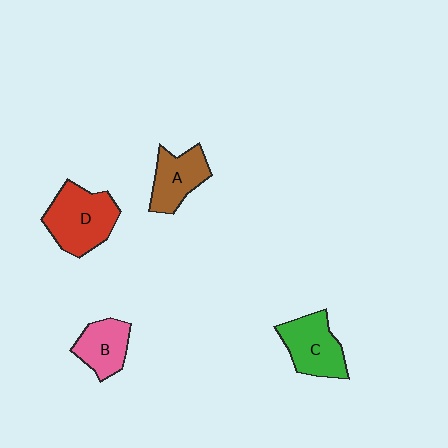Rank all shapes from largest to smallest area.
From largest to smallest: D (red), C (green), A (brown), B (pink).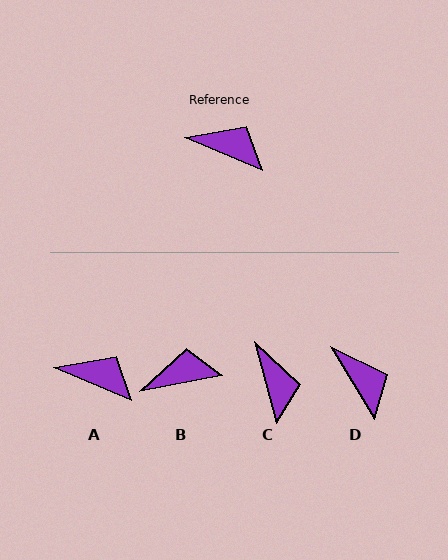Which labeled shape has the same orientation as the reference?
A.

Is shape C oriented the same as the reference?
No, it is off by about 52 degrees.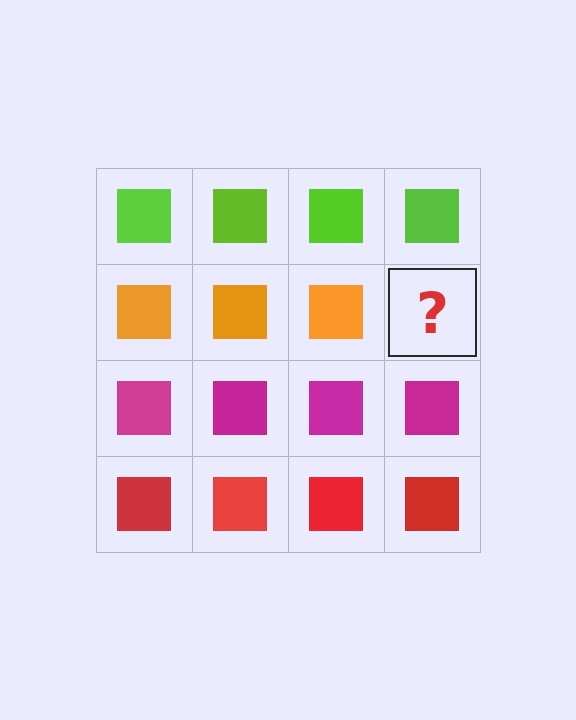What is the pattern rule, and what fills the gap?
The rule is that each row has a consistent color. The gap should be filled with an orange square.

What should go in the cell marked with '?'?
The missing cell should contain an orange square.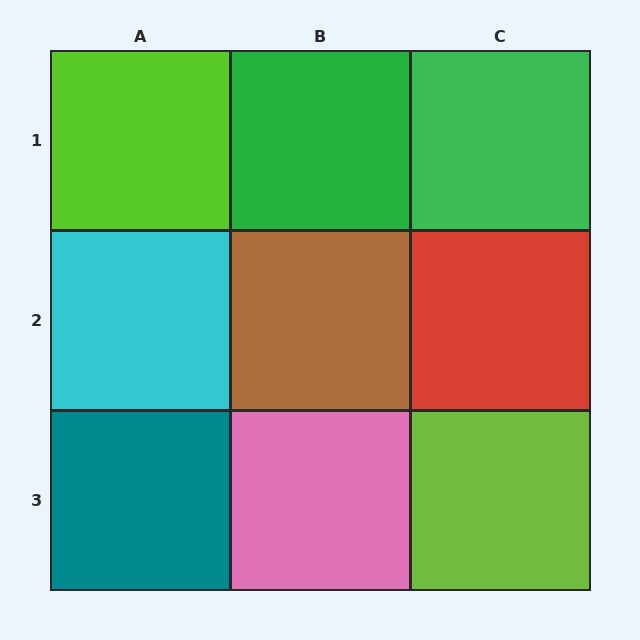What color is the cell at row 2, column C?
Red.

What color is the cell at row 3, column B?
Pink.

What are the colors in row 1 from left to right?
Lime, green, green.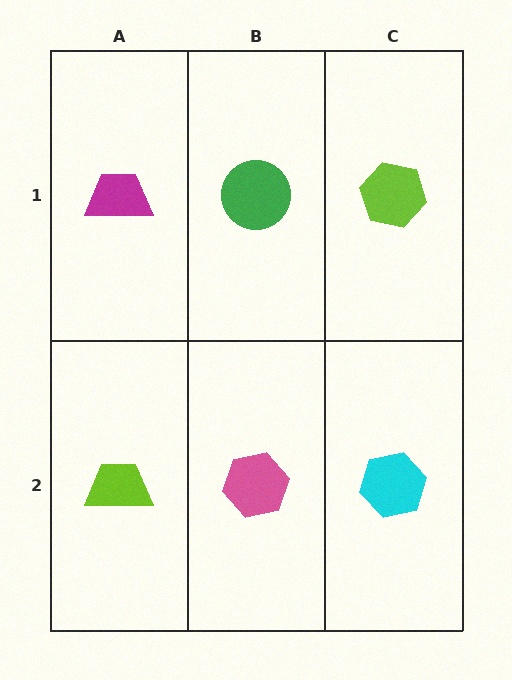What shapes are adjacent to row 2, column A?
A magenta trapezoid (row 1, column A), a pink hexagon (row 2, column B).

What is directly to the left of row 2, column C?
A pink hexagon.